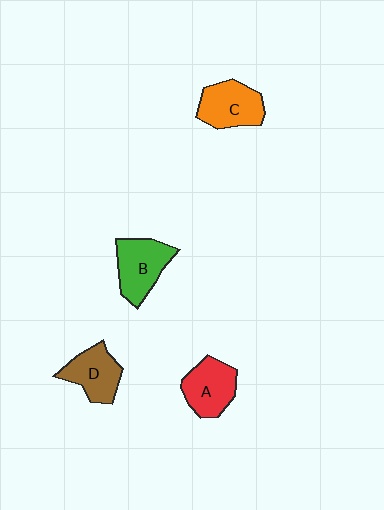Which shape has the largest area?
Shape B (green).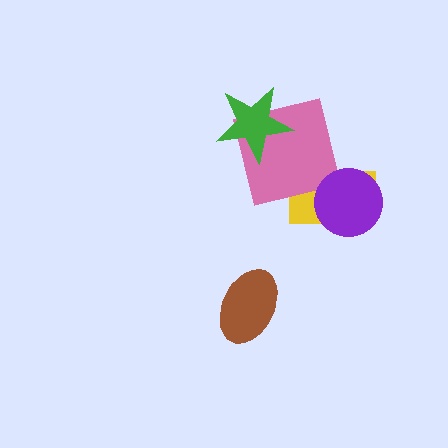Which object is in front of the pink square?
The green star is in front of the pink square.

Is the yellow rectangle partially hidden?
Yes, it is partially covered by another shape.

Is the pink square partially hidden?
Yes, it is partially covered by another shape.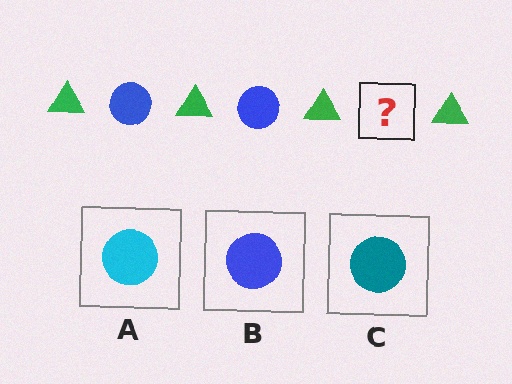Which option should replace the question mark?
Option B.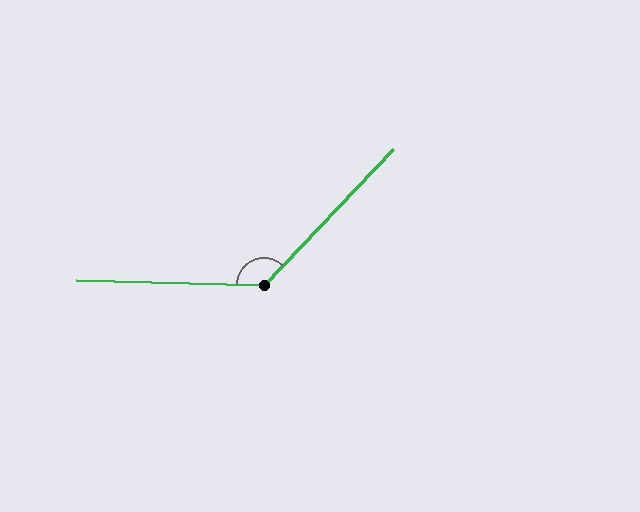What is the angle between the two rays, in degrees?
Approximately 132 degrees.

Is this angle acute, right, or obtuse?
It is obtuse.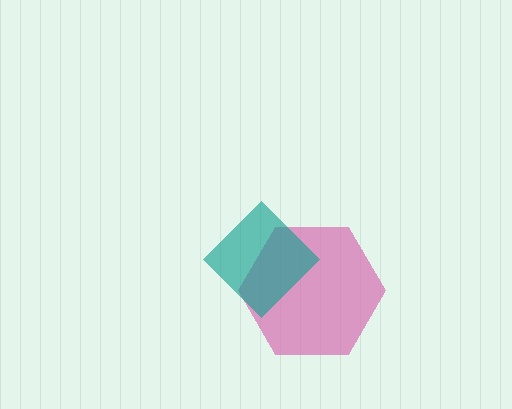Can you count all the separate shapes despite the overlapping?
Yes, there are 2 separate shapes.